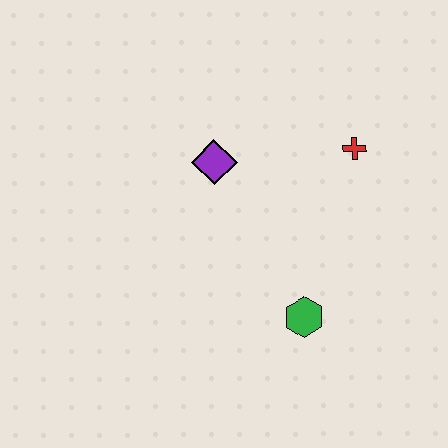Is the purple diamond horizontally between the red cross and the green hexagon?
No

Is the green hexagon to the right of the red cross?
No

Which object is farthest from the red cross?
The green hexagon is farthest from the red cross.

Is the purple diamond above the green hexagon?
Yes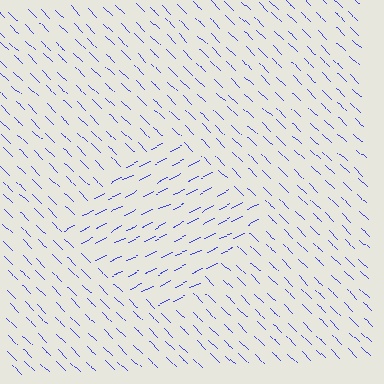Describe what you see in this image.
The image is filled with small blue line segments. A diamond region in the image has lines oriented differently from the surrounding lines, creating a visible texture boundary.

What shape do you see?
I see a diamond.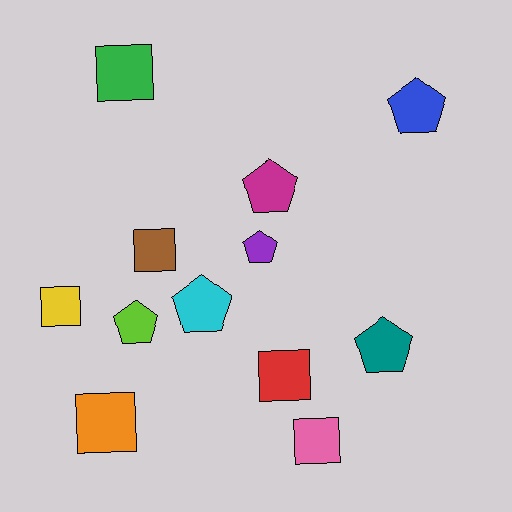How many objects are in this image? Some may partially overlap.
There are 12 objects.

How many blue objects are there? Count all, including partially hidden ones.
There is 1 blue object.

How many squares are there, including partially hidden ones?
There are 6 squares.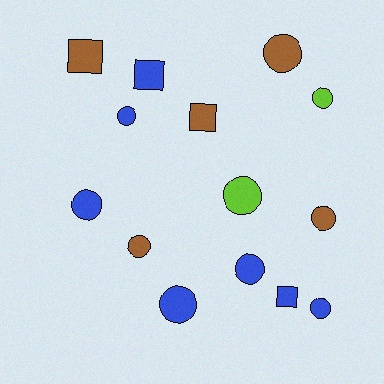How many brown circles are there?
There are 3 brown circles.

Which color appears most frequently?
Blue, with 7 objects.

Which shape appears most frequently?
Circle, with 10 objects.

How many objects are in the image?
There are 14 objects.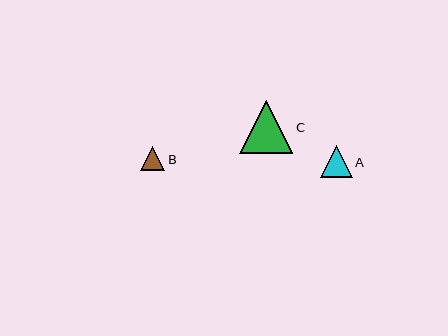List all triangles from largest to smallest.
From largest to smallest: C, A, B.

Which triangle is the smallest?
Triangle B is the smallest with a size of approximately 24 pixels.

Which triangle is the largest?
Triangle C is the largest with a size of approximately 53 pixels.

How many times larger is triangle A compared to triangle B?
Triangle A is approximately 1.3 times the size of triangle B.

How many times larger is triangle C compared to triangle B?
Triangle C is approximately 2.2 times the size of triangle B.